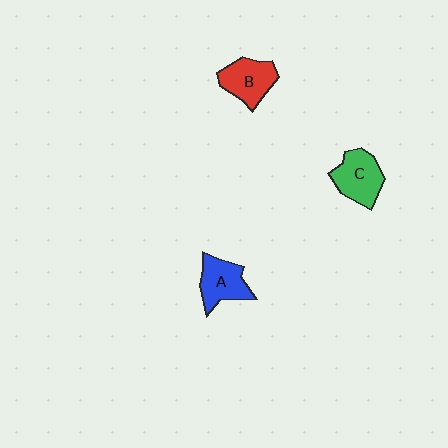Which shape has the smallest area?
Shape A (blue).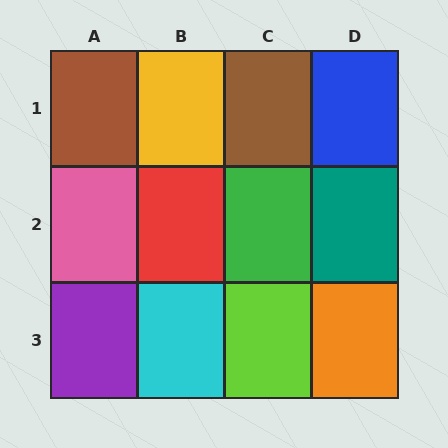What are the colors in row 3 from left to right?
Purple, cyan, lime, orange.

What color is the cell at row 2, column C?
Green.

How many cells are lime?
1 cell is lime.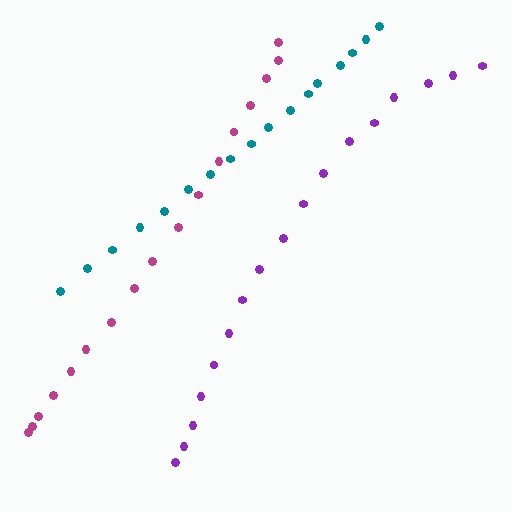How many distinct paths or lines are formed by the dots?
There are 3 distinct paths.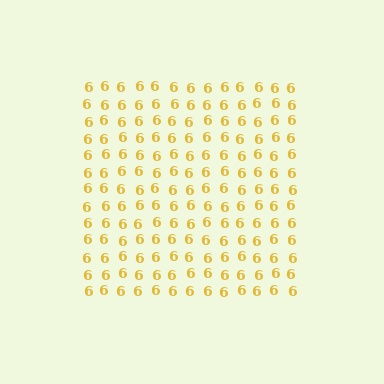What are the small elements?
The small elements are digit 6's.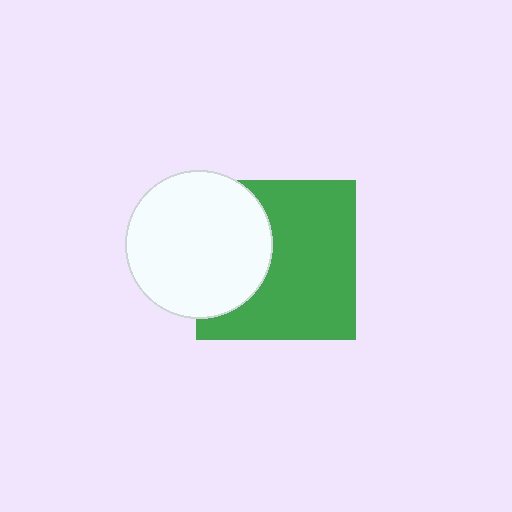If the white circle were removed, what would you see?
You would see the complete green square.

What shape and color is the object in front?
The object in front is a white circle.